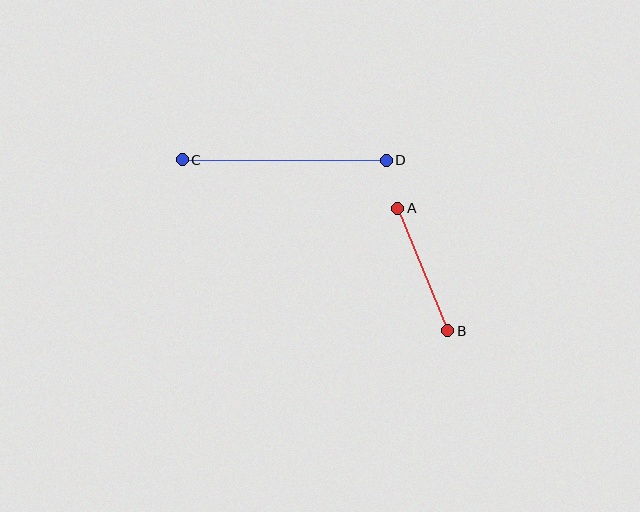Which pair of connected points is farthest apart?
Points C and D are farthest apart.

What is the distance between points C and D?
The distance is approximately 204 pixels.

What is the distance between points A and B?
The distance is approximately 132 pixels.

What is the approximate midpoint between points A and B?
The midpoint is at approximately (423, 269) pixels.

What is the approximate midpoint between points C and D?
The midpoint is at approximately (284, 160) pixels.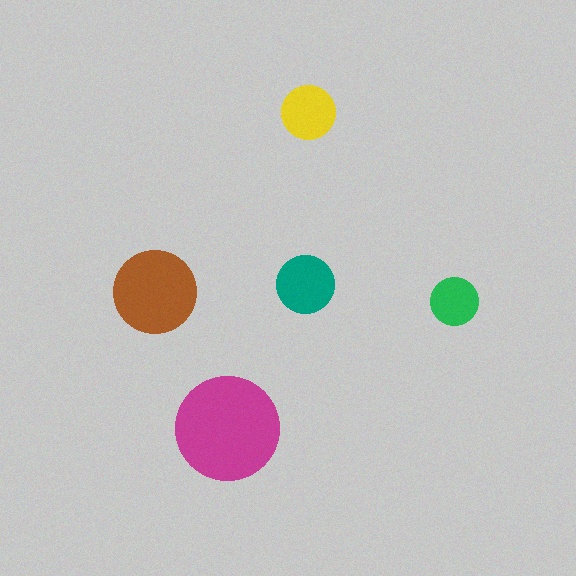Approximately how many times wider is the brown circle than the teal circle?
About 1.5 times wider.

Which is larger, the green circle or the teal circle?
The teal one.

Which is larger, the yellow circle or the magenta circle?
The magenta one.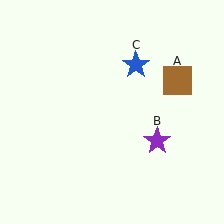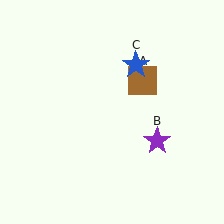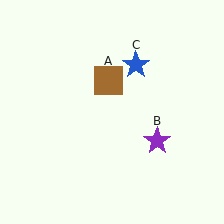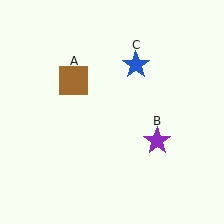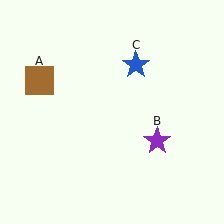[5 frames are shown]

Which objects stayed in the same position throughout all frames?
Purple star (object B) and blue star (object C) remained stationary.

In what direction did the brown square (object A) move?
The brown square (object A) moved left.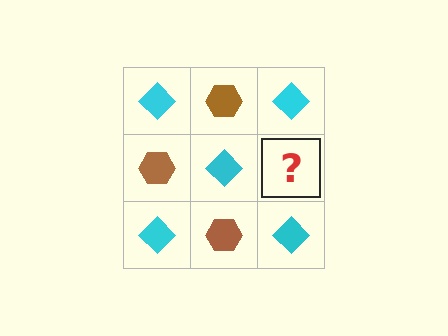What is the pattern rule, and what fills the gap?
The rule is that it alternates cyan diamond and brown hexagon in a checkerboard pattern. The gap should be filled with a brown hexagon.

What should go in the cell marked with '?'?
The missing cell should contain a brown hexagon.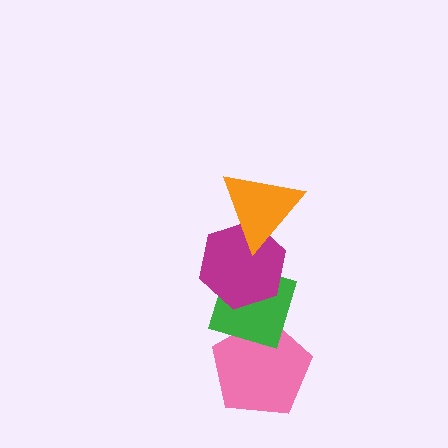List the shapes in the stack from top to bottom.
From top to bottom: the orange triangle, the magenta hexagon, the green diamond, the pink pentagon.